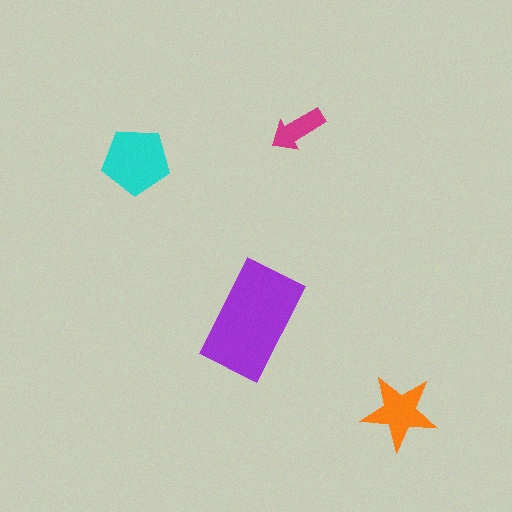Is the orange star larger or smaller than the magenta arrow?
Larger.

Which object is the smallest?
The magenta arrow.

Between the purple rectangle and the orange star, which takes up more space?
The purple rectangle.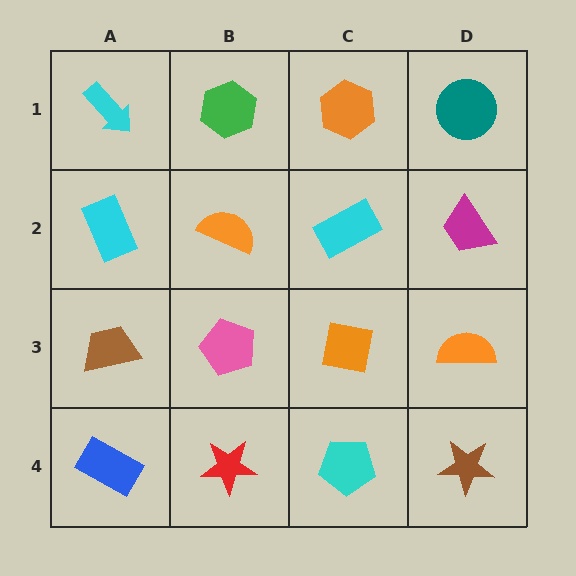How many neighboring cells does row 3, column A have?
3.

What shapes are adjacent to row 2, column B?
A green hexagon (row 1, column B), a pink pentagon (row 3, column B), a cyan rectangle (row 2, column A), a cyan rectangle (row 2, column C).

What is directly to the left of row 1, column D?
An orange hexagon.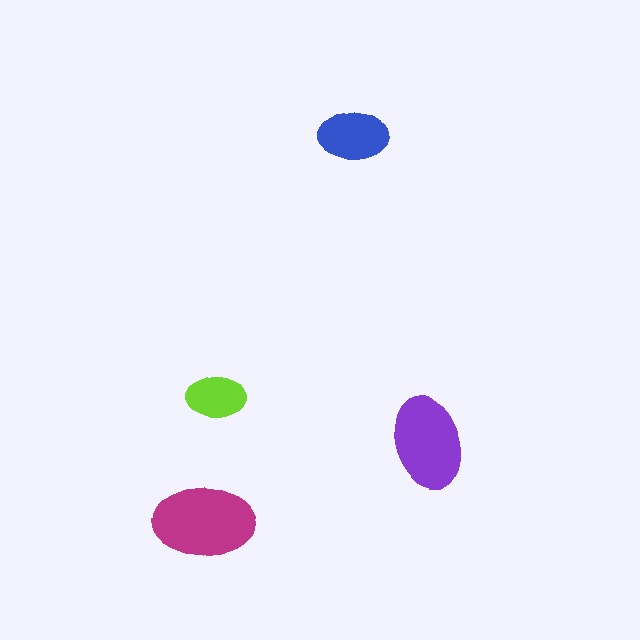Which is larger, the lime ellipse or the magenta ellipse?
The magenta one.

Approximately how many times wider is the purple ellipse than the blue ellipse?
About 1.5 times wider.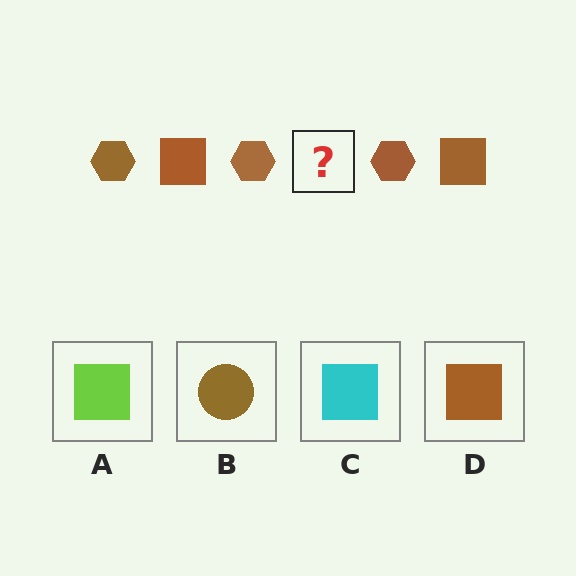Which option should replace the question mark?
Option D.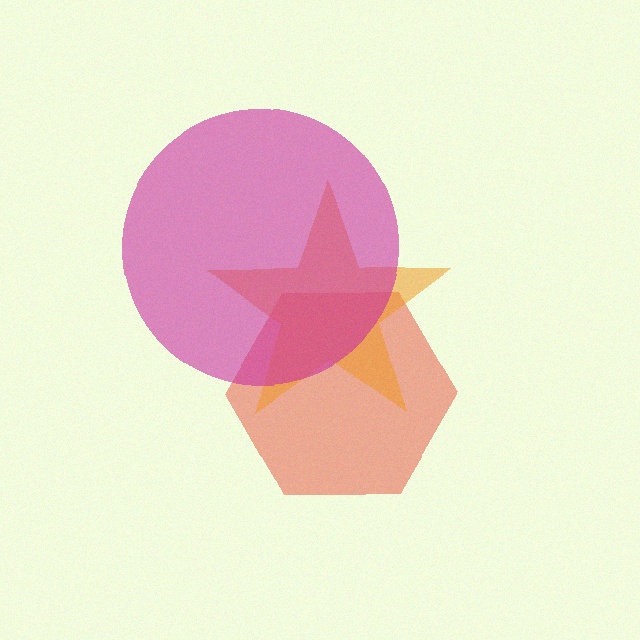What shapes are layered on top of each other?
The layered shapes are: a red hexagon, an orange star, a magenta circle.